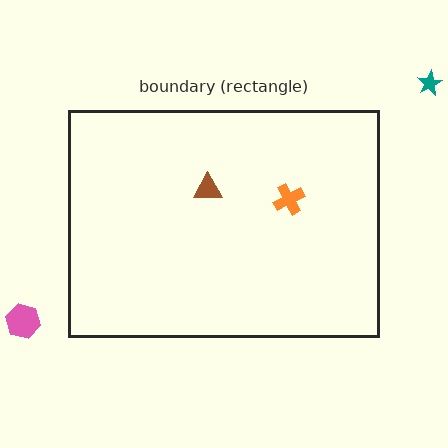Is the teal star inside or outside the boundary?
Outside.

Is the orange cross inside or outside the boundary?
Inside.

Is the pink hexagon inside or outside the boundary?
Outside.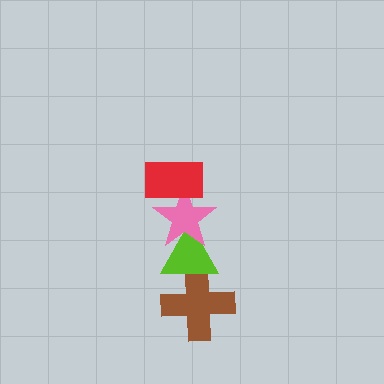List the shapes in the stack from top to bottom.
From top to bottom: the red rectangle, the pink star, the lime triangle, the brown cross.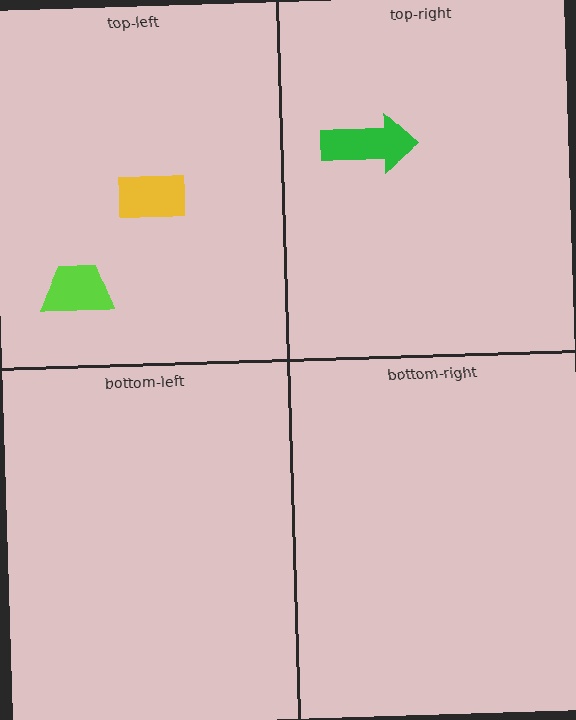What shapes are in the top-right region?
The green arrow.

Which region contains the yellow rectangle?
The top-left region.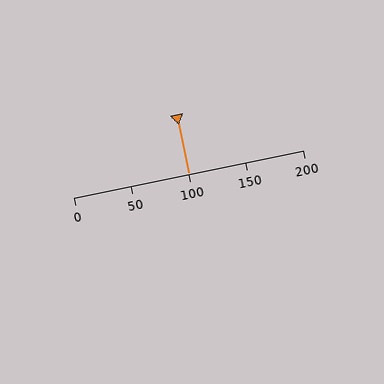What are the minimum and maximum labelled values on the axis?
The axis runs from 0 to 200.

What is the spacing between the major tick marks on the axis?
The major ticks are spaced 50 apart.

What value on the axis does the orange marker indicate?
The marker indicates approximately 100.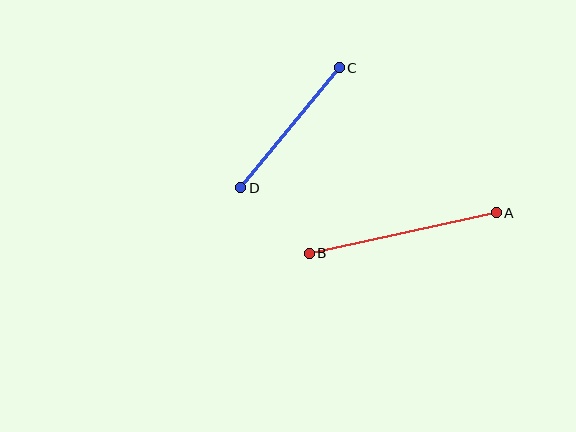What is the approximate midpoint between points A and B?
The midpoint is at approximately (403, 233) pixels.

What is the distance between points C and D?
The distance is approximately 155 pixels.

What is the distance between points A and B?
The distance is approximately 191 pixels.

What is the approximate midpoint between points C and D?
The midpoint is at approximately (290, 128) pixels.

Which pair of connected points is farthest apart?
Points A and B are farthest apart.